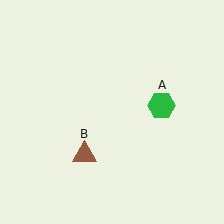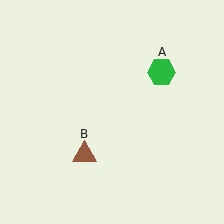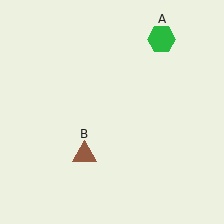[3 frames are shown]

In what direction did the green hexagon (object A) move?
The green hexagon (object A) moved up.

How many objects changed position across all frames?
1 object changed position: green hexagon (object A).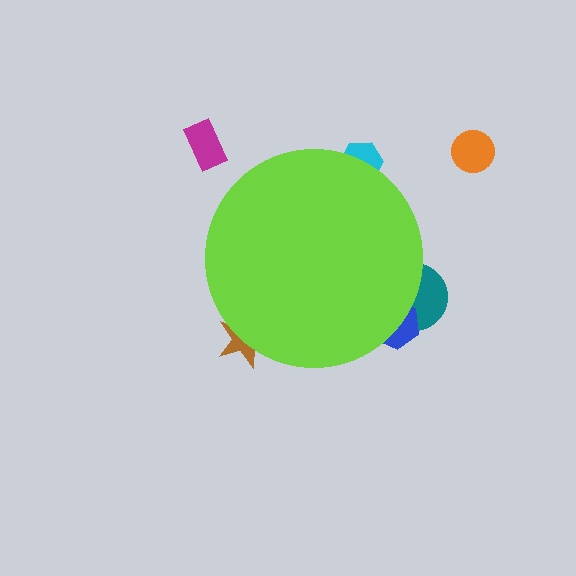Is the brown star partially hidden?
Yes, the brown star is partially hidden behind the lime circle.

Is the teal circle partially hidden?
Yes, the teal circle is partially hidden behind the lime circle.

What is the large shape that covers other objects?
A lime circle.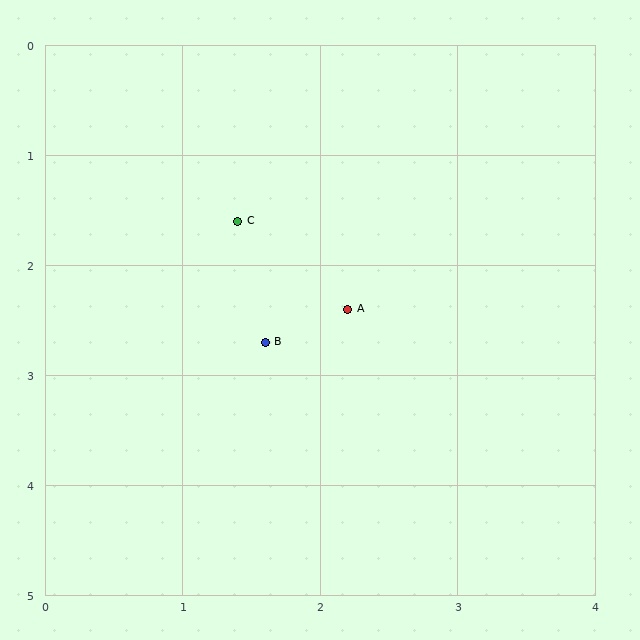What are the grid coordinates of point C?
Point C is at approximately (1.4, 1.6).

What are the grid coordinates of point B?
Point B is at approximately (1.6, 2.7).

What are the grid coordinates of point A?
Point A is at approximately (2.2, 2.4).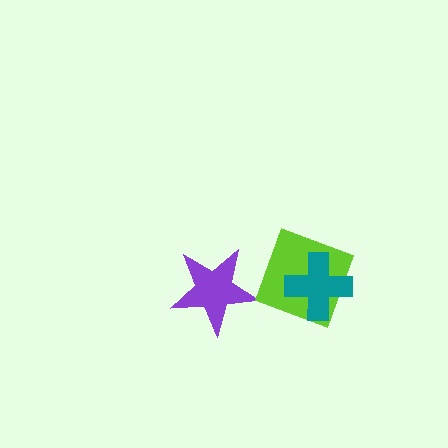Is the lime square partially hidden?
Yes, it is partially covered by another shape.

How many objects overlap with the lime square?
1 object overlaps with the lime square.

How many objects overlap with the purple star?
0 objects overlap with the purple star.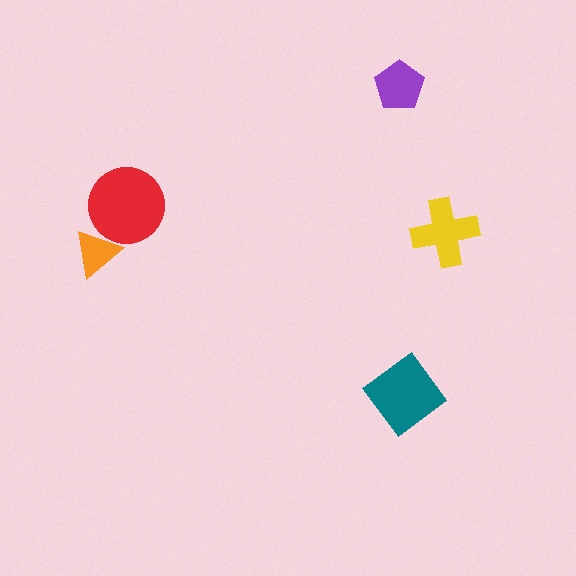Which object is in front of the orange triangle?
The red circle is in front of the orange triangle.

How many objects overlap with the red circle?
1 object overlaps with the red circle.